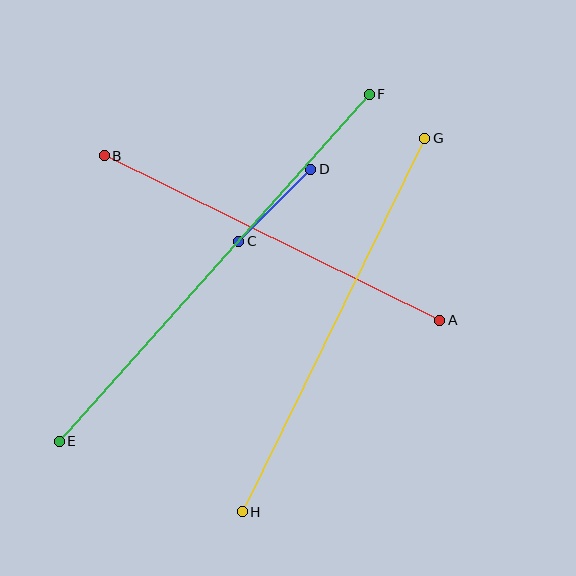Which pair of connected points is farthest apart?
Points E and F are farthest apart.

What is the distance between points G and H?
The distance is approximately 416 pixels.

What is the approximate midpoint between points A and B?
The midpoint is at approximately (272, 238) pixels.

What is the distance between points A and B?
The distance is approximately 374 pixels.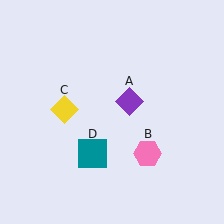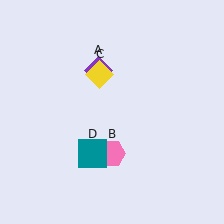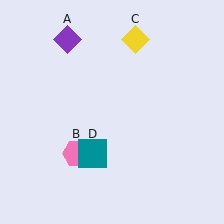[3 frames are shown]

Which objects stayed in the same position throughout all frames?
Teal square (object D) remained stationary.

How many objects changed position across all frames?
3 objects changed position: purple diamond (object A), pink hexagon (object B), yellow diamond (object C).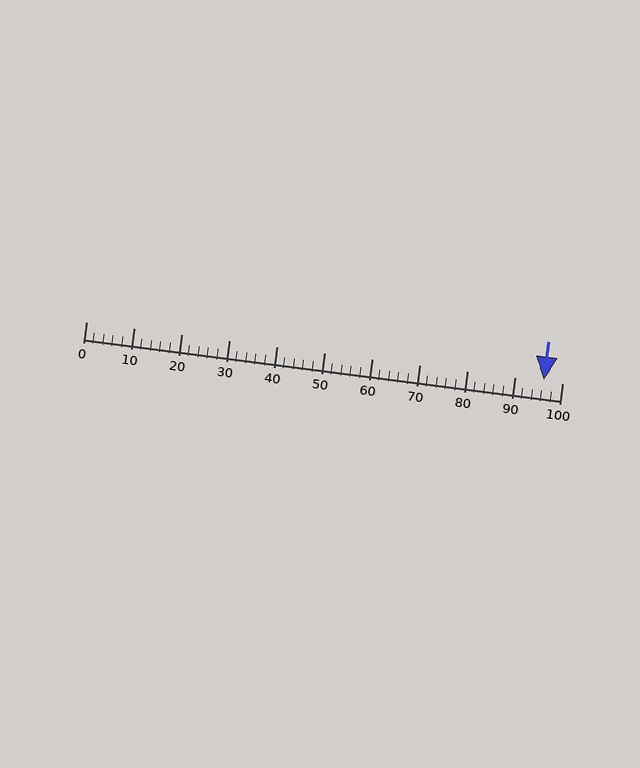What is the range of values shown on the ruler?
The ruler shows values from 0 to 100.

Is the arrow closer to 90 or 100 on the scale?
The arrow is closer to 100.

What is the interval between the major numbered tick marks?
The major tick marks are spaced 10 units apart.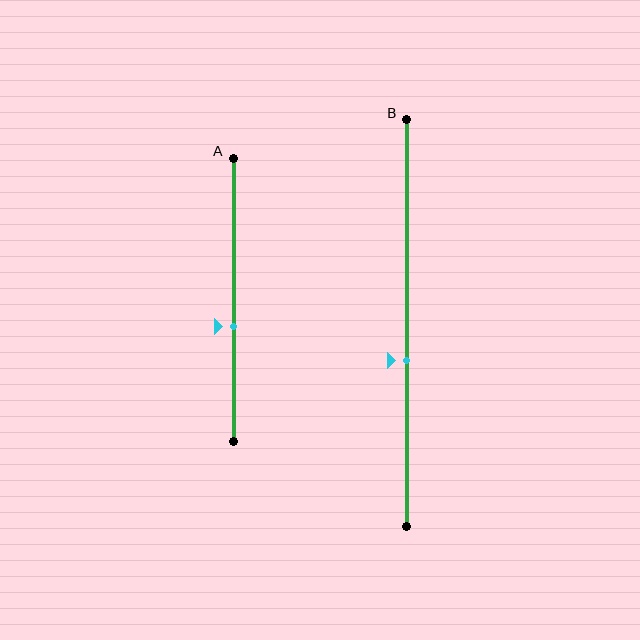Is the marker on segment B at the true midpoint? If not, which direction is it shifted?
No, the marker on segment B is shifted downward by about 9% of the segment length.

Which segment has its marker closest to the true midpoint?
Segment B has its marker closest to the true midpoint.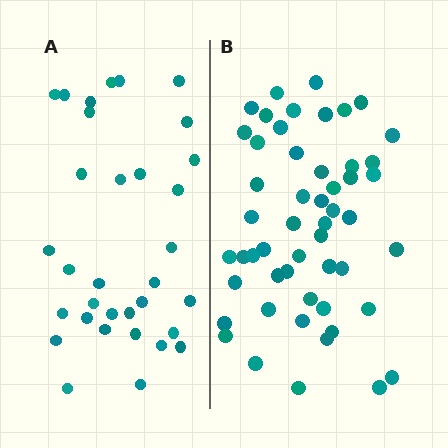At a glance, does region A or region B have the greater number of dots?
Region B (the right region) has more dots.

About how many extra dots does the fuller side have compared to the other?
Region B has approximately 20 more dots than region A.